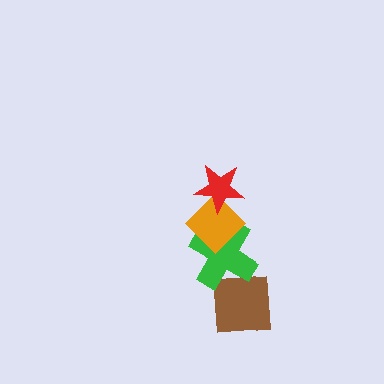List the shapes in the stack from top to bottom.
From top to bottom: the red star, the orange diamond, the green cross, the brown square.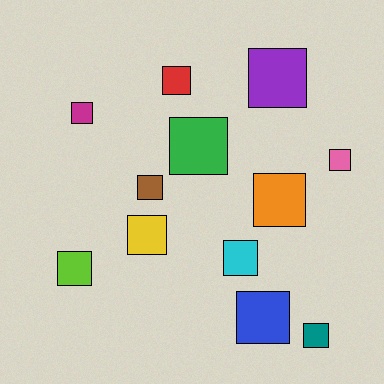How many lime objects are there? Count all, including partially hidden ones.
There is 1 lime object.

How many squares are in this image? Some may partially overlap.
There are 12 squares.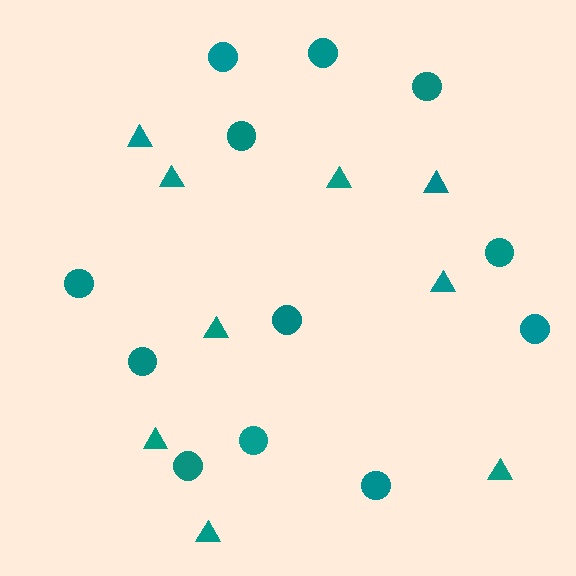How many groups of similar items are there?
There are 2 groups: one group of circles (12) and one group of triangles (9).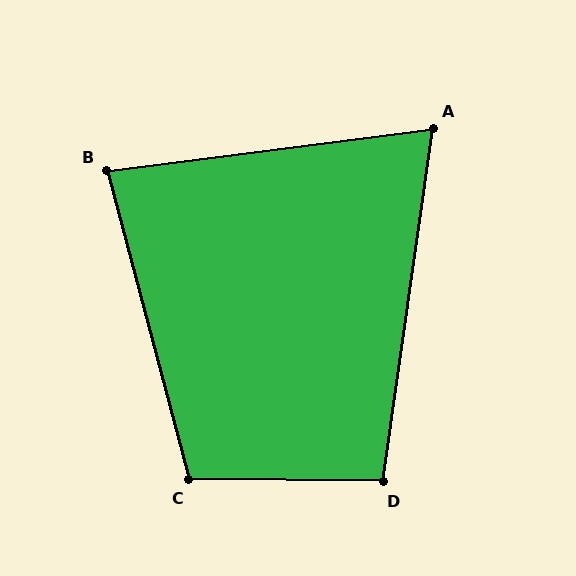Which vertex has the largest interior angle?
C, at approximately 105 degrees.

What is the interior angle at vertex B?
Approximately 83 degrees (acute).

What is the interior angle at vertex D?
Approximately 97 degrees (obtuse).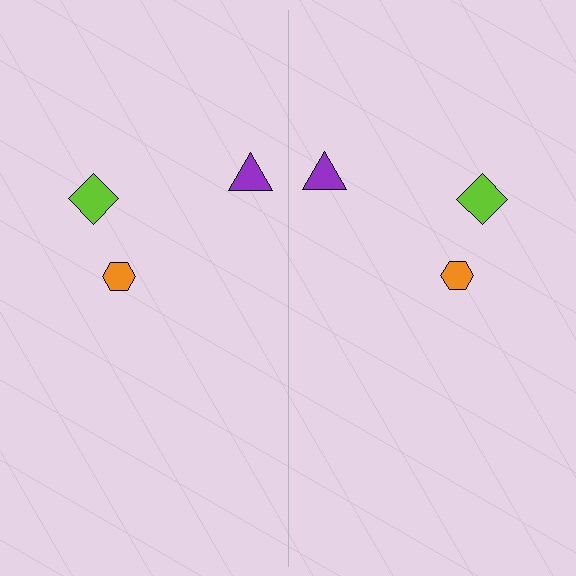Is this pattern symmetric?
Yes, this pattern has bilateral (reflection) symmetry.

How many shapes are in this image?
There are 6 shapes in this image.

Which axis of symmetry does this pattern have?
The pattern has a vertical axis of symmetry running through the center of the image.